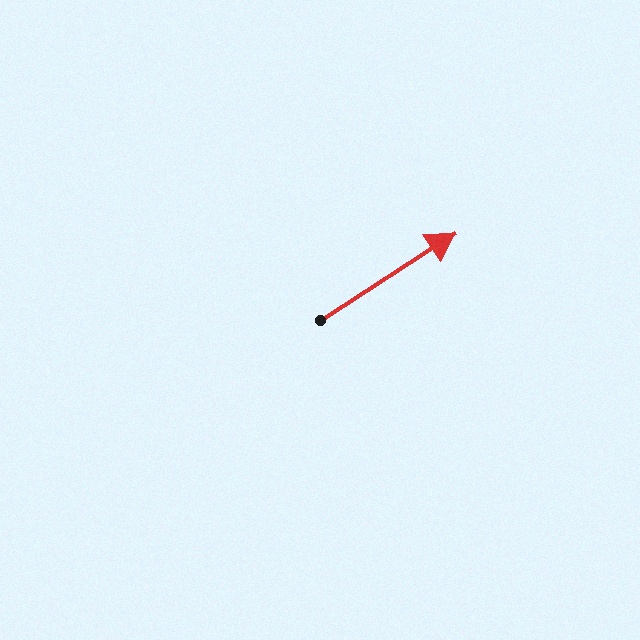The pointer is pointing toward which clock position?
Roughly 2 o'clock.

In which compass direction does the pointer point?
Northeast.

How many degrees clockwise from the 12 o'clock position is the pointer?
Approximately 57 degrees.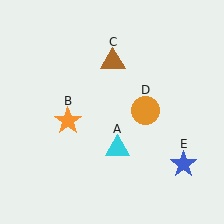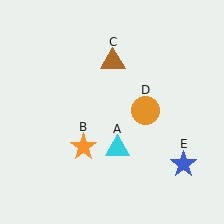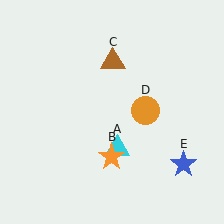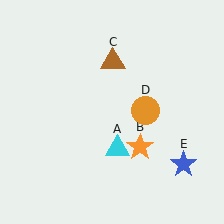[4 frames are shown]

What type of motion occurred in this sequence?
The orange star (object B) rotated counterclockwise around the center of the scene.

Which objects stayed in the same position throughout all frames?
Cyan triangle (object A) and brown triangle (object C) and orange circle (object D) and blue star (object E) remained stationary.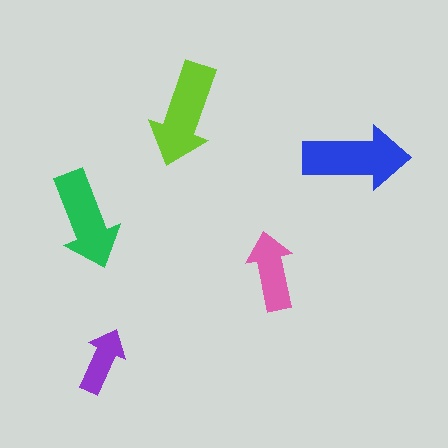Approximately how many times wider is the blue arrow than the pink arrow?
About 1.5 times wider.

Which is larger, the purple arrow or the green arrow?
The green one.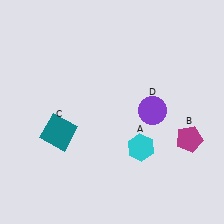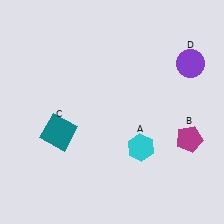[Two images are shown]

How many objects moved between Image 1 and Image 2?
1 object moved between the two images.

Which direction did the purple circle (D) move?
The purple circle (D) moved up.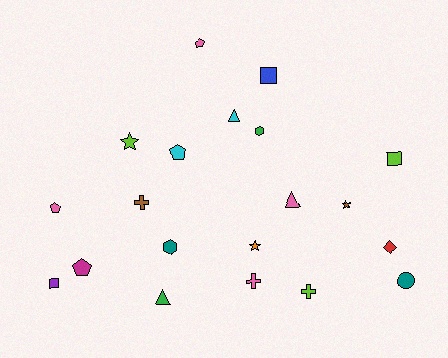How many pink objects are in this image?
There are 4 pink objects.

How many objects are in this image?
There are 20 objects.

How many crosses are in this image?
There are 3 crosses.